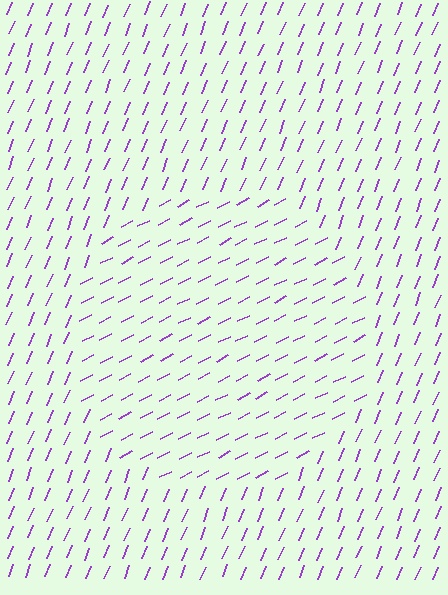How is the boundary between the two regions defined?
The boundary is defined purely by a change in line orientation (approximately 40 degrees difference). All lines are the same color and thickness.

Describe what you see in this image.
The image is filled with small purple line segments. A circle region in the image has lines oriented differently from the surrounding lines, creating a visible texture boundary.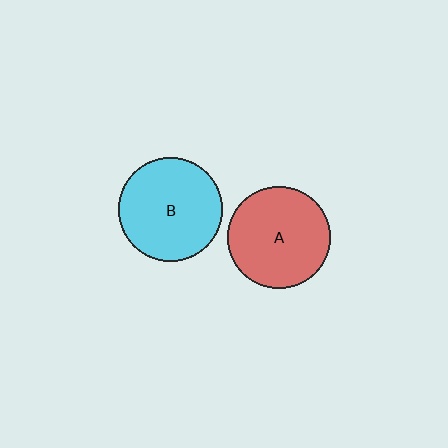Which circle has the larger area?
Circle B (cyan).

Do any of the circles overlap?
No, none of the circles overlap.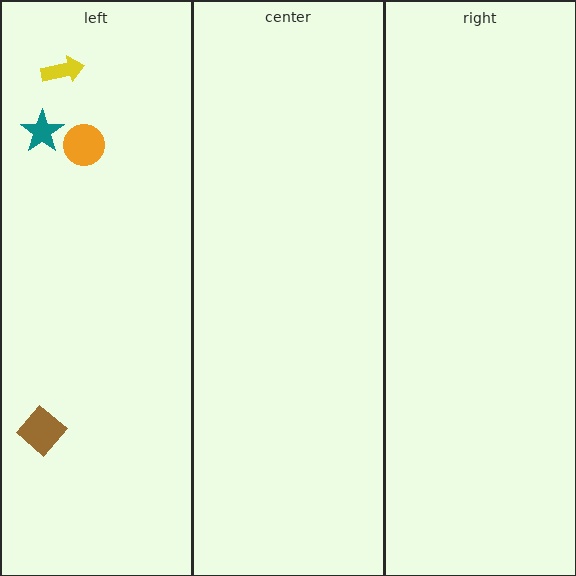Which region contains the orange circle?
The left region.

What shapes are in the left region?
The orange circle, the teal star, the yellow arrow, the brown diamond.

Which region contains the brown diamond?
The left region.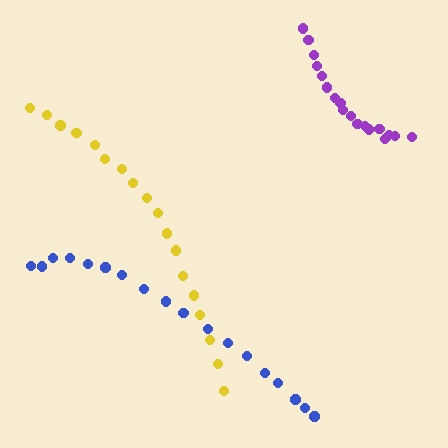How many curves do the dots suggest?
There are 3 distinct paths.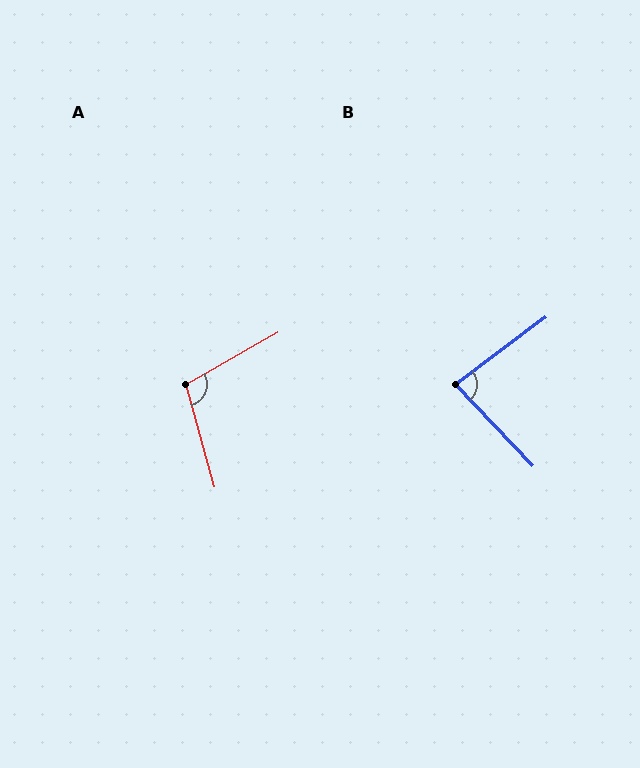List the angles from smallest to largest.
B (83°), A (104°).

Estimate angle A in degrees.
Approximately 104 degrees.